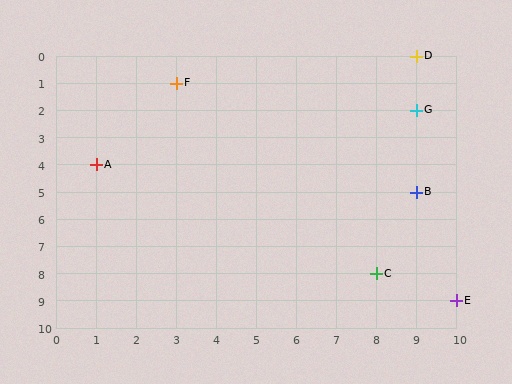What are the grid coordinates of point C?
Point C is at grid coordinates (8, 8).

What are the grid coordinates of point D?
Point D is at grid coordinates (9, 0).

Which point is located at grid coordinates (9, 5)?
Point B is at (9, 5).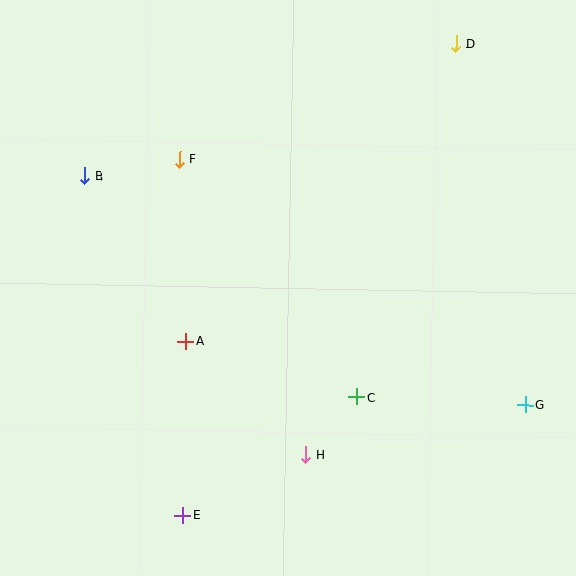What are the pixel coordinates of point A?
Point A is at (186, 341).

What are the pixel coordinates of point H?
Point H is at (306, 455).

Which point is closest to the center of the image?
Point A at (186, 341) is closest to the center.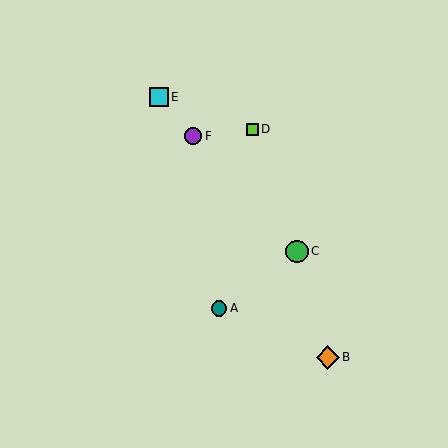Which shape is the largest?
The orange diamond (labeled B) is the largest.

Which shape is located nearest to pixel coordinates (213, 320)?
The teal circle (labeled A) at (219, 308) is nearest to that location.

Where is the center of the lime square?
The center of the lime square is at (252, 129).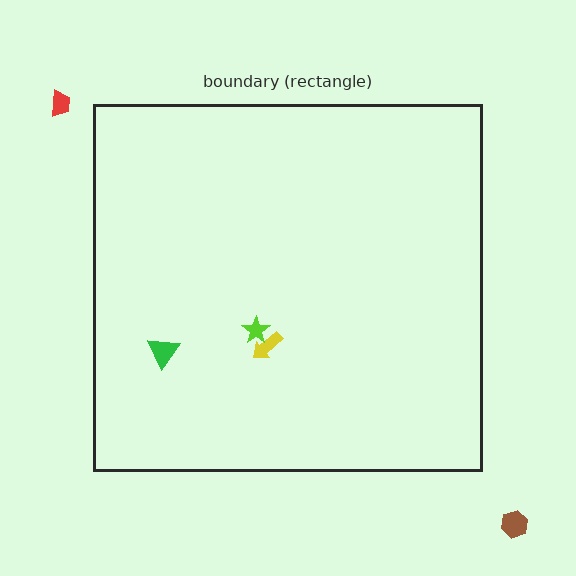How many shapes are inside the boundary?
3 inside, 2 outside.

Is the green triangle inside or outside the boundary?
Inside.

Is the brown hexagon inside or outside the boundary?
Outside.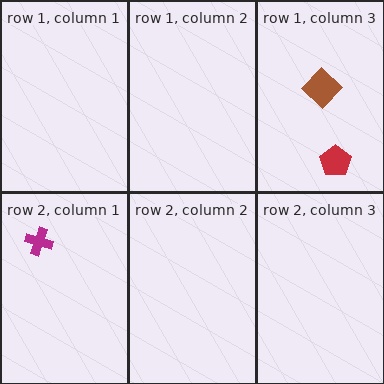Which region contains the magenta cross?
The row 2, column 1 region.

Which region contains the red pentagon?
The row 1, column 3 region.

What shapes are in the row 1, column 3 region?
The brown diamond, the red pentagon.